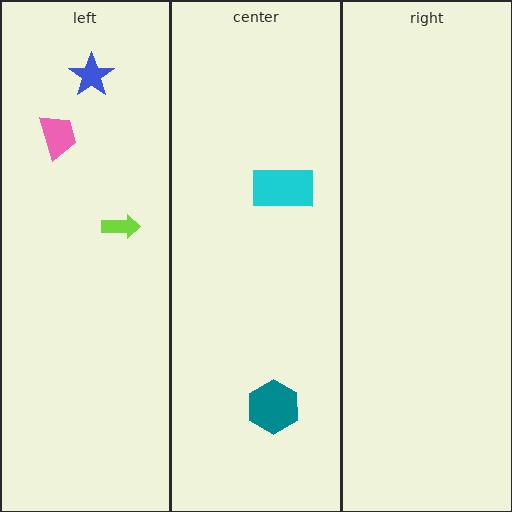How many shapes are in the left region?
3.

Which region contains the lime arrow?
The left region.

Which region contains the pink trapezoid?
The left region.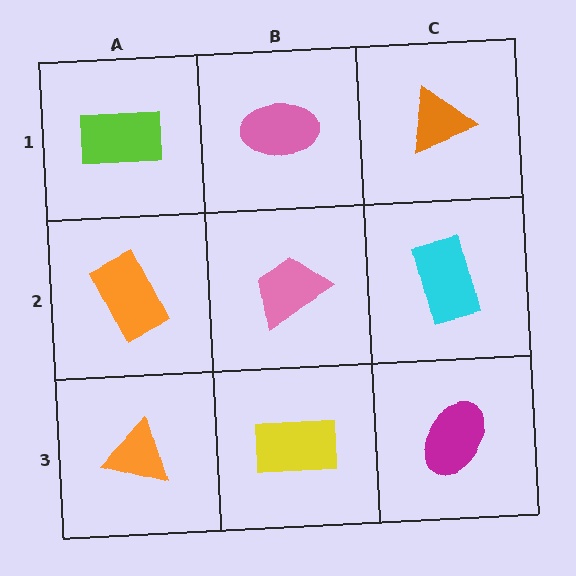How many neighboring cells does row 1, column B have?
3.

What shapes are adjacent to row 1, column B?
A pink trapezoid (row 2, column B), a lime rectangle (row 1, column A), an orange triangle (row 1, column C).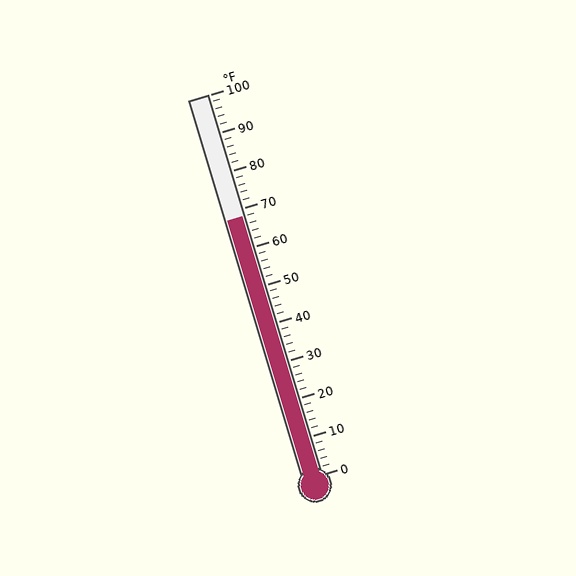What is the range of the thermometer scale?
The thermometer scale ranges from 0°F to 100°F.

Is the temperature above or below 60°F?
The temperature is above 60°F.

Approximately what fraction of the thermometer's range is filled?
The thermometer is filled to approximately 70% of its range.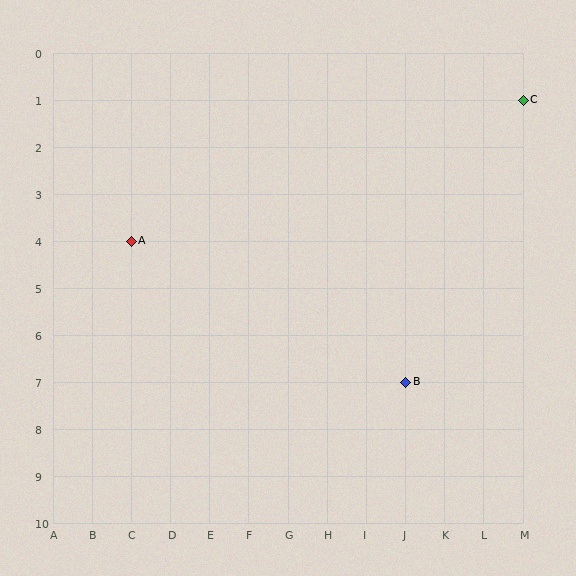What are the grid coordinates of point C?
Point C is at grid coordinates (M, 1).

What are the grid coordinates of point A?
Point A is at grid coordinates (C, 4).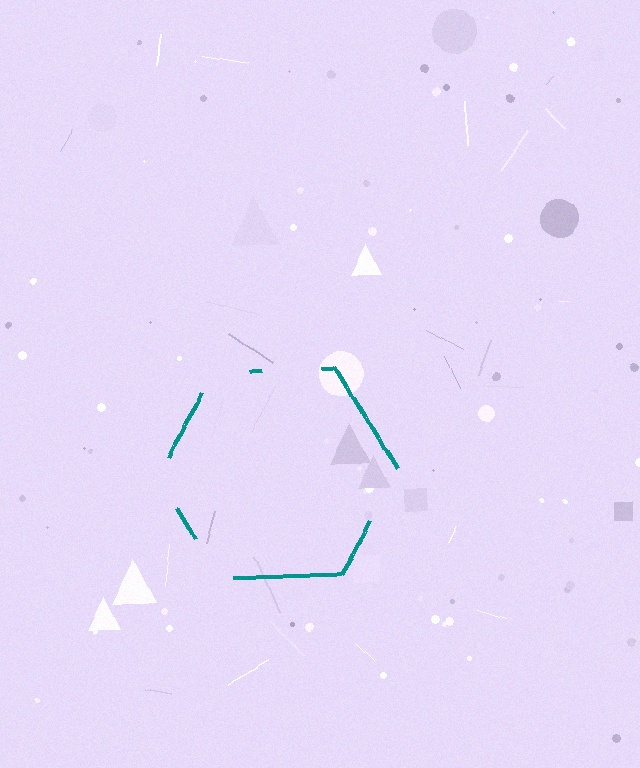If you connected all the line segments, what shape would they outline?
They would outline a hexagon.